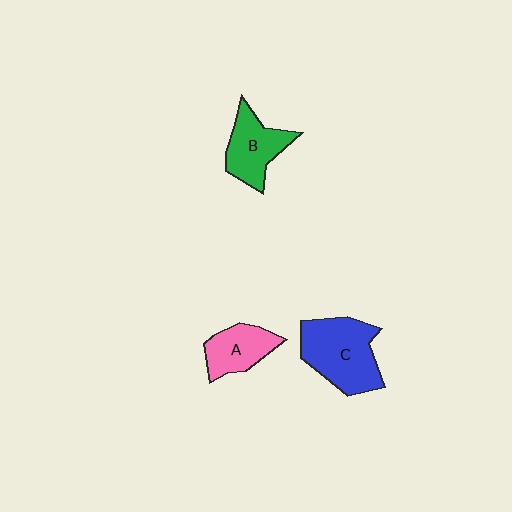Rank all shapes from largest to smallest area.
From largest to smallest: C (blue), B (green), A (pink).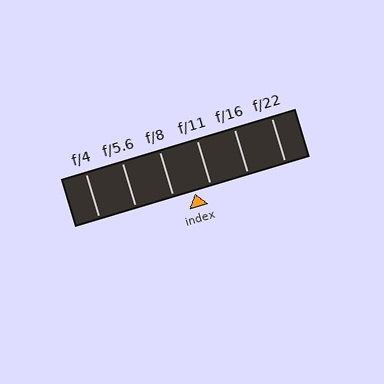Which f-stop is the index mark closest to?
The index mark is closest to f/11.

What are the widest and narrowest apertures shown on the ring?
The widest aperture shown is f/4 and the narrowest is f/22.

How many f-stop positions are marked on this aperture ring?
There are 6 f-stop positions marked.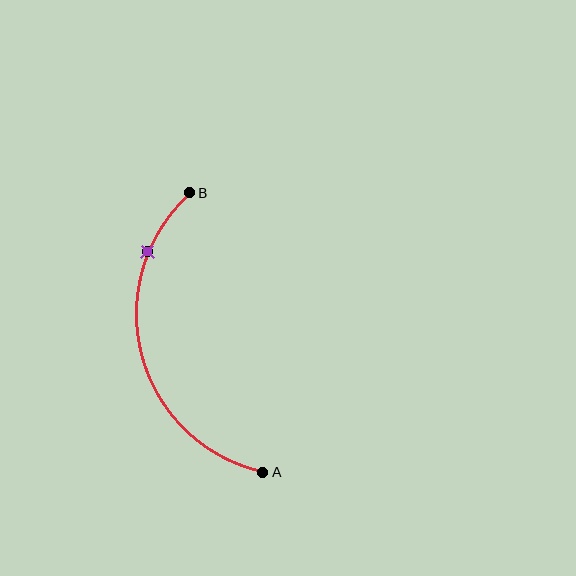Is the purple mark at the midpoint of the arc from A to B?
No. The purple mark lies on the arc but is closer to endpoint B. The arc midpoint would be at the point on the curve equidistant along the arc from both A and B.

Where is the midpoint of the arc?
The arc midpoint is the point on the curve farthest from the straight line joining A and B. It sits to the left of that line.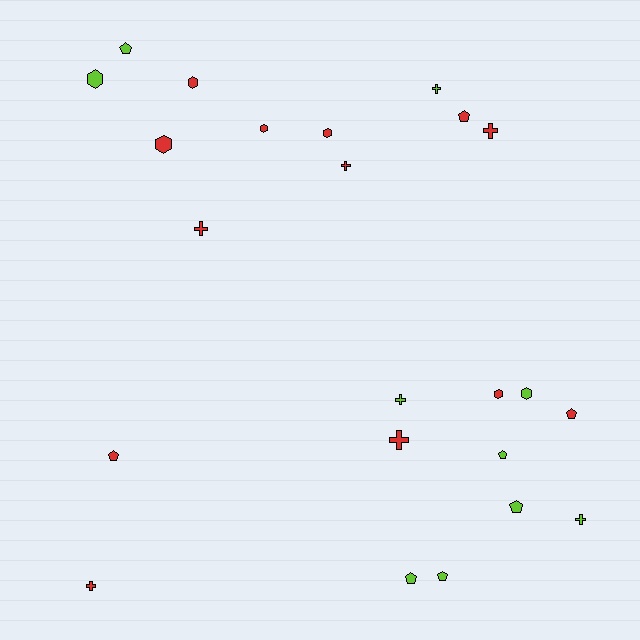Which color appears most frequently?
Red, with 13 objects.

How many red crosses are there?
There are 5 red crosses.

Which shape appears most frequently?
Pentagon, with 8 objects.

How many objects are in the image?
There are 23 objects.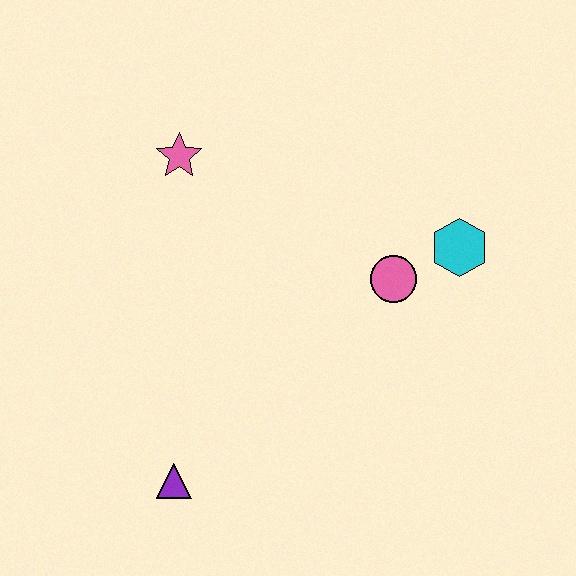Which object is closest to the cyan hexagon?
The pink circle is closest to the cyan hexagon.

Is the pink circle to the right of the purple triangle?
Yes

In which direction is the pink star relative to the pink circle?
The pink star is to the left of the pink circle.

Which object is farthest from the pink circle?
The purple triangle is farthest from the pink circle.